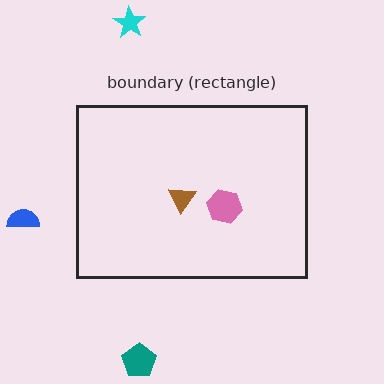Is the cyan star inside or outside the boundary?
Outside.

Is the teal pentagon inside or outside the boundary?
Outside.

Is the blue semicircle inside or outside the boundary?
Outside.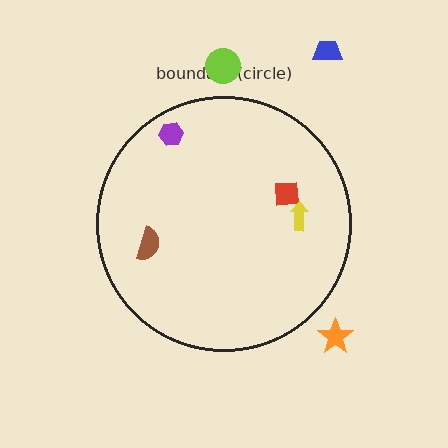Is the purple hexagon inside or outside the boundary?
Inside.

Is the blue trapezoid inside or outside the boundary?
Outside.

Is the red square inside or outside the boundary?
Inside.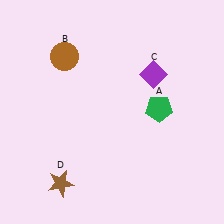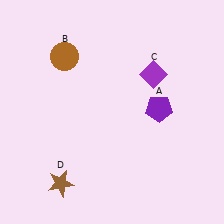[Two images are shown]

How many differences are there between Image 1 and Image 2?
There is 1 difference between the two images.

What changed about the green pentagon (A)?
In Image 1, A is green. In Image 2, it changed to purple.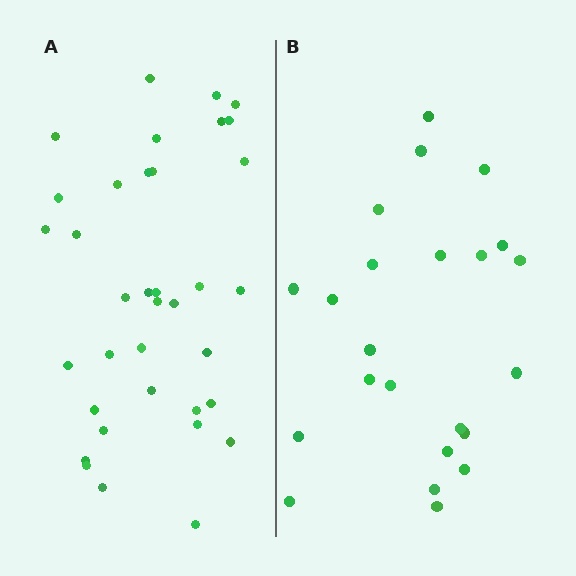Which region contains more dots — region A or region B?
Region A (the left region) has more dots.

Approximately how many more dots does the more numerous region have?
Region A has approximately 15 more dots than region B.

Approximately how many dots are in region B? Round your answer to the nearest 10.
About 20 dots. (The exact count is 23, which rounds to 20.)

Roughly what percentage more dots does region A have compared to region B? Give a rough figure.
About 55% more.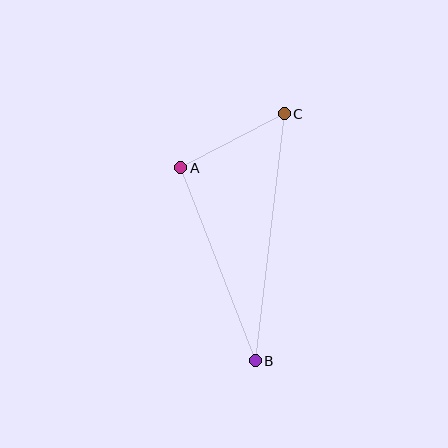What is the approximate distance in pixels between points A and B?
The distance between A and B is approximately 207 pixels.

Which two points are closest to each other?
Points A and C are closest to each other.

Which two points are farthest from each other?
Points B and C are farthest from each other.